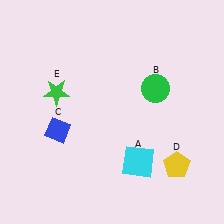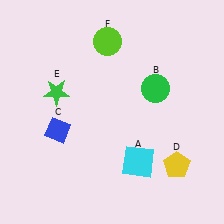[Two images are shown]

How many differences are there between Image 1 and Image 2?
There is 1 difference between the two images.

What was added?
A lime circle (F) was added in Image 2.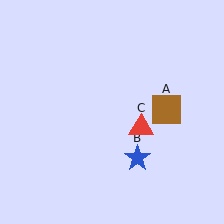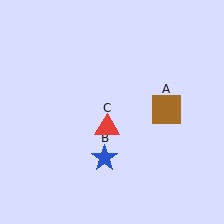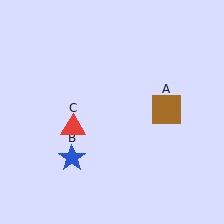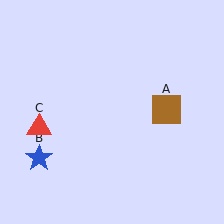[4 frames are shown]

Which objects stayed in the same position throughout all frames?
Brown square (object A) remained stationary.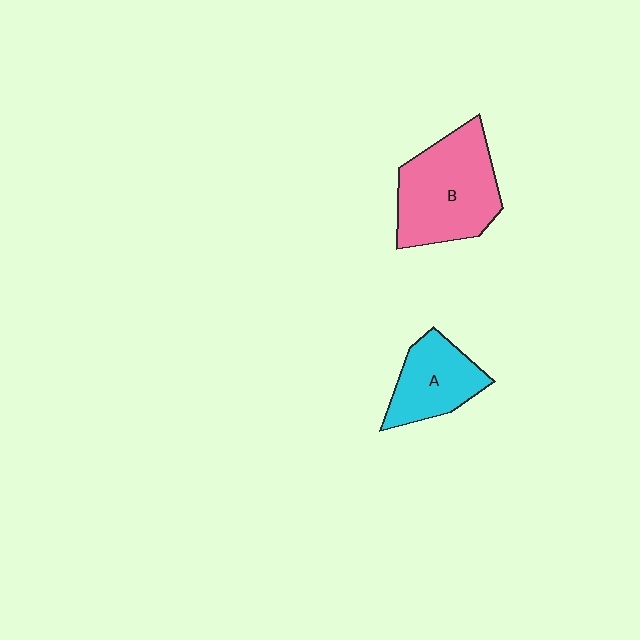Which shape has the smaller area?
Shape A (cyan).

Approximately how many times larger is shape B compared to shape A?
Approximately 1.6 times.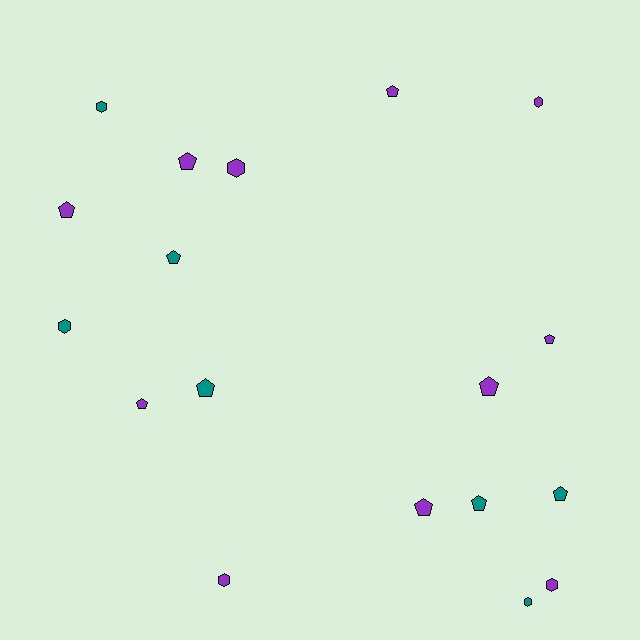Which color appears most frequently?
Purple, with 11 objects.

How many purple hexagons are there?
There are 4 purple hexagons.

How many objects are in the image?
There are 18 objects.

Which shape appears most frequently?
Pentagon, with 11 objects.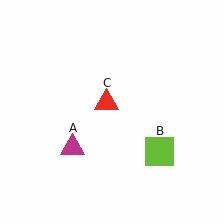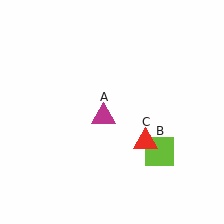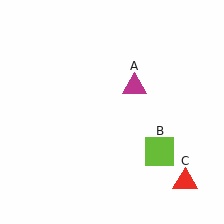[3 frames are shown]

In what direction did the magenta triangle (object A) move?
The magenta triangle (object A) moved up and to the right.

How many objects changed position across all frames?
2 objects changed position: magenta triangle (object A), red triangle (object C).